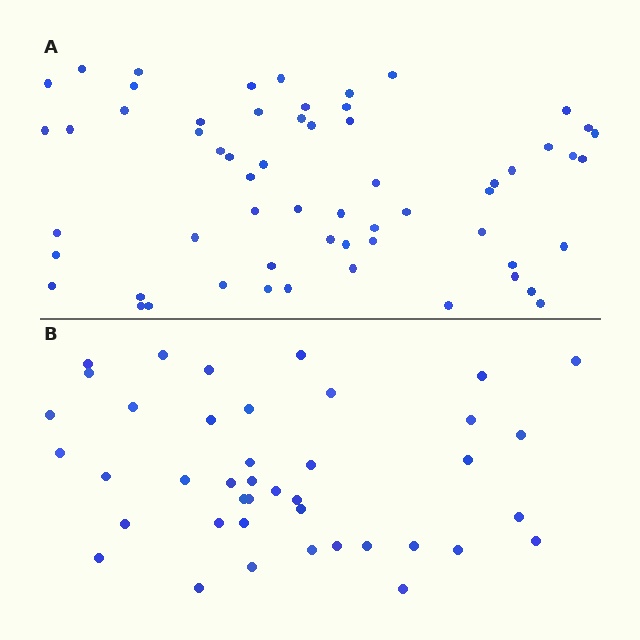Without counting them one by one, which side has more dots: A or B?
Region A (the top region) has more dots.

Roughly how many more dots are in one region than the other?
Region A has approximately 20 more dots than region B.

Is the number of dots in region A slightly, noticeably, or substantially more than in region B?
Region A has substantially more. The ratio is roughly 1.5 to 1.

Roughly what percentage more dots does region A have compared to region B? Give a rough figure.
About 45% more.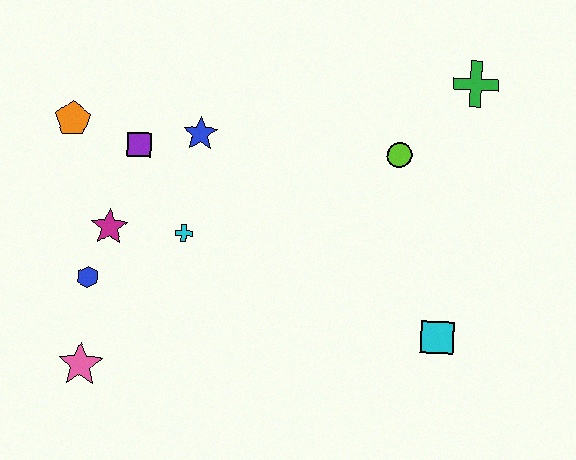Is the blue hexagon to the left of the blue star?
Yes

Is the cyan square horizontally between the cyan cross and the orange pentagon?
No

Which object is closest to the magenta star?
The blue hexagon is closest to the magenta star.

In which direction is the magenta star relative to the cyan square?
The magenta star is to the left of the cyan square.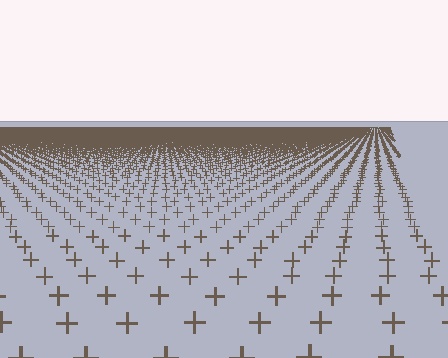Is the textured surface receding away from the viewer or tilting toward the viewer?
The surface is receding away from the viewer. Texture elements get smaller and denser toward the top.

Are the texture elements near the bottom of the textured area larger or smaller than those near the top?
Larger. Near the bottom, elements are closer to the viewer and appear at a bigger on-screen size.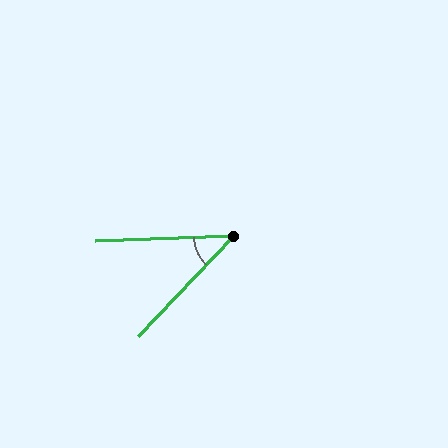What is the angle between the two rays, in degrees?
Approximately 44 degrees.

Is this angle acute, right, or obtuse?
It is acute.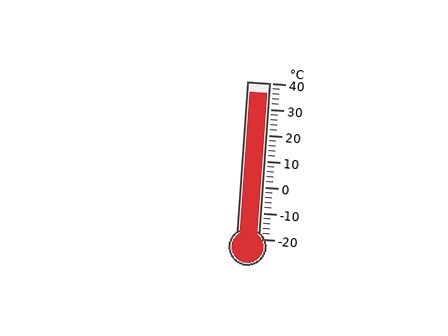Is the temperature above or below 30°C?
The temperature is above 30°C.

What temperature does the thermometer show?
The thermometer shows approximately 36°C.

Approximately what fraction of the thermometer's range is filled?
The thermometer is filled to approximately 95% of its range.